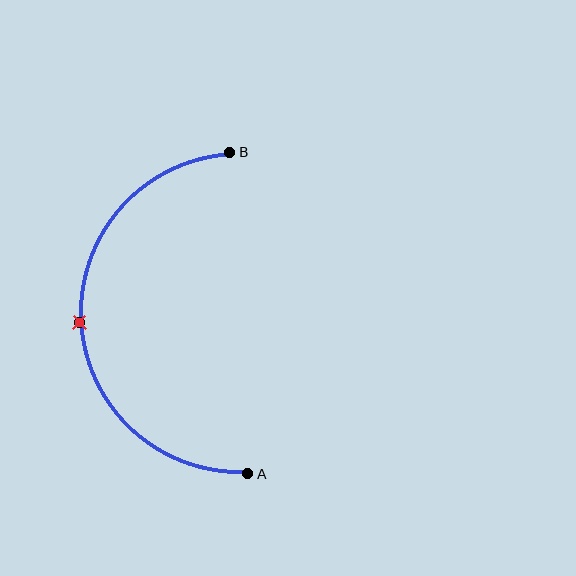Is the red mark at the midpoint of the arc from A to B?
Yes. The red mark lies on the arc at equal arc-length from both A and B — it is the arc midpoint.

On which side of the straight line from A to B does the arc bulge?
The arc bulges to the left of the straight line connecting A and B.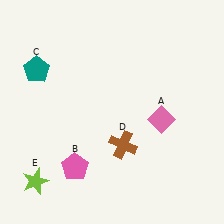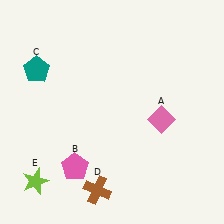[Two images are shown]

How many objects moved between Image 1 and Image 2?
1 object moved between the two images.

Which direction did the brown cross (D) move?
The brown cross (D) moved down.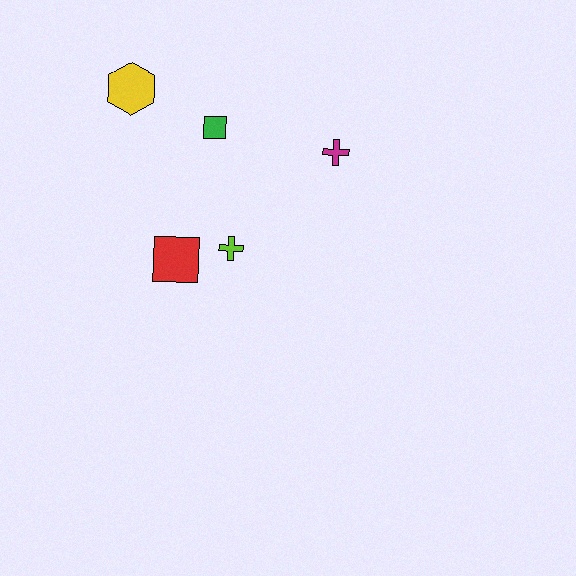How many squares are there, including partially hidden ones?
There are 2 squares.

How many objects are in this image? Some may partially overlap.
There are 5 objects.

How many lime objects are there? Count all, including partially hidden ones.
There is 1 lime object.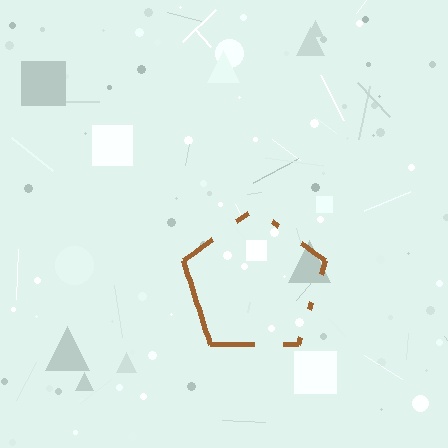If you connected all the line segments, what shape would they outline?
They would outline a pentagon.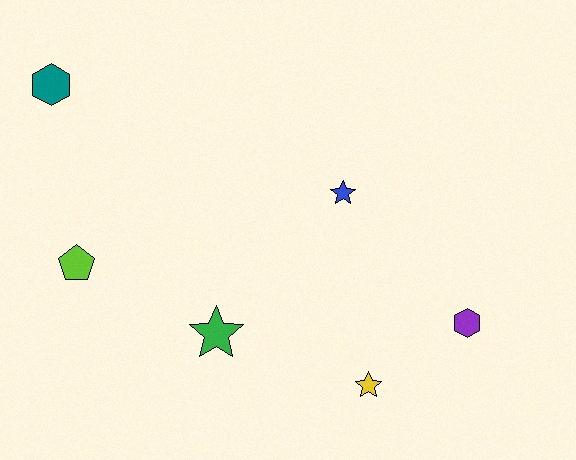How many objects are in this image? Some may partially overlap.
There are 6 objects.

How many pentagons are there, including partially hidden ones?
There is 1 pentagon.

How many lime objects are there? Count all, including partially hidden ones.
There is 1 lime object.